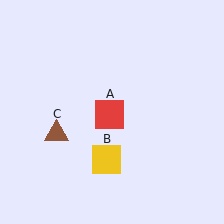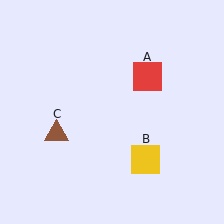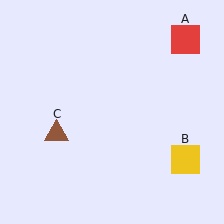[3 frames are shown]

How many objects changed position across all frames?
2 objects changed position: red square (object A), yellow square (object B).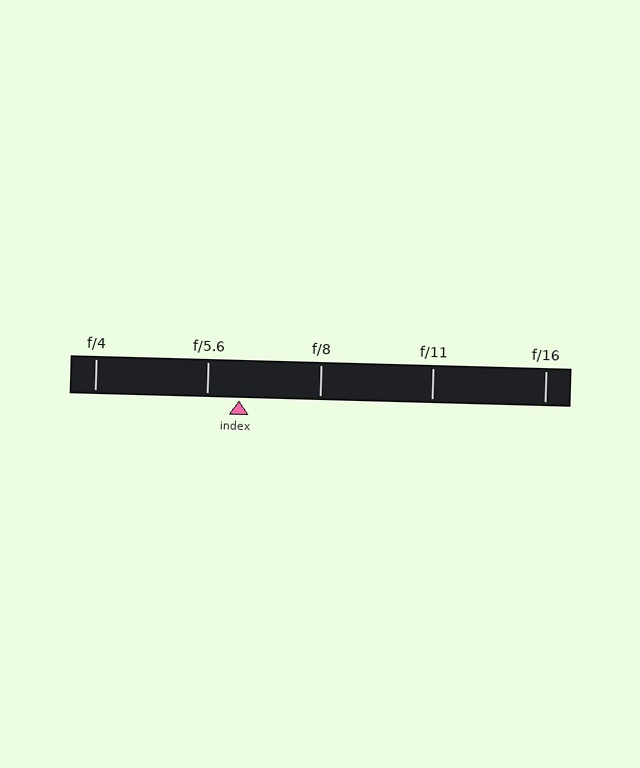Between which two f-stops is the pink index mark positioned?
The index mark is between f/5.6 and f/8.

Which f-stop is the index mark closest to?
The index mark is closest to f/5.6.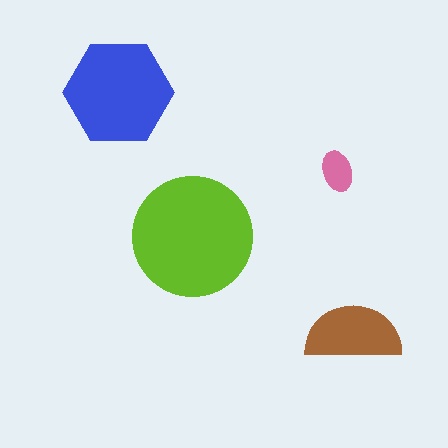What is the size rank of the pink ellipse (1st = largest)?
4th.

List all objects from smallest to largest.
The pink ellipse, the brown semicircle, the blue hexagon, the lime circle.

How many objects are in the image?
There are 4 objects in the image.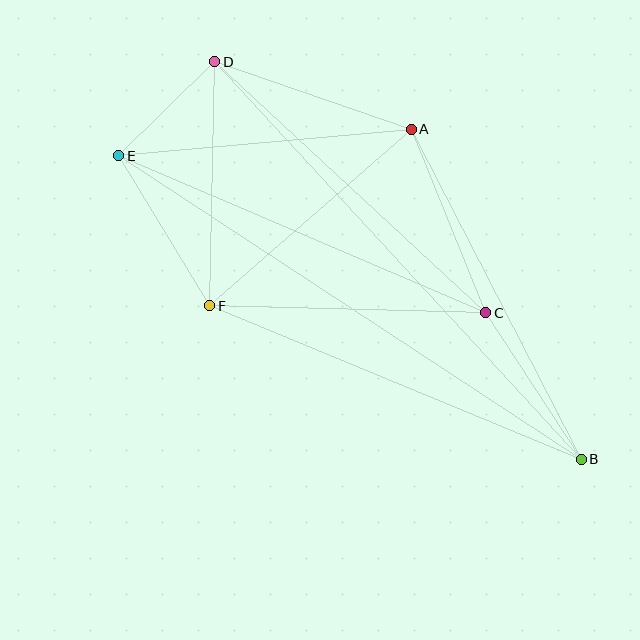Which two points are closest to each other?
Points D and E are closest to each other.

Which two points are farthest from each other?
Points B and E are farthest from each other.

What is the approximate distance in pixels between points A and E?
The distance between A and E is approximately 294 pixels.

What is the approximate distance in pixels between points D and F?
The distance between D and F is approximately 244 pixels.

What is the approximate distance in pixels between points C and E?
The distance between C and E is approximately 399 pixels.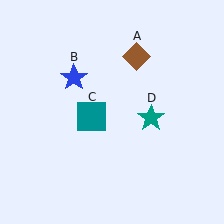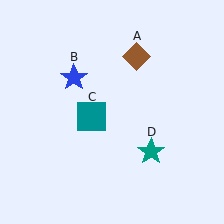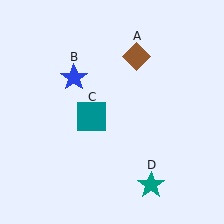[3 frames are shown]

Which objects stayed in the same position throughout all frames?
Brown diamond (object A) and blue star (object B) and teal square (object C) remained stationary.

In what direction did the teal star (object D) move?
The teal star (object D) moved down.